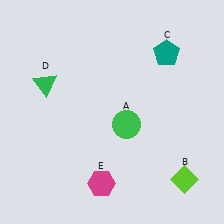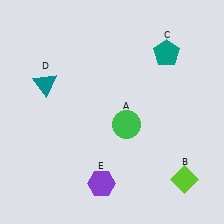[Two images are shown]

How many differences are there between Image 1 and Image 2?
There are 2 differences between the two images.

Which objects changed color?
D changed from green to teal. E changed from magenta to purple.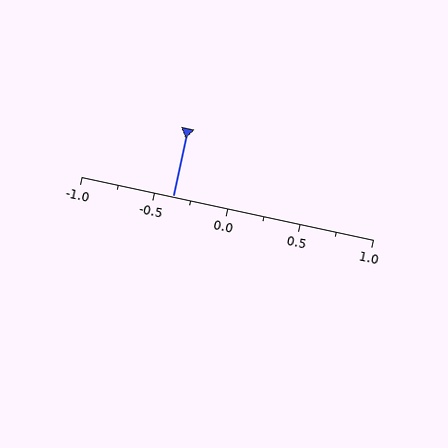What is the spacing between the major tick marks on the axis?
The major ticks are spaced 0.5 apart.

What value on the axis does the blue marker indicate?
The marker indicates approximately -0.38.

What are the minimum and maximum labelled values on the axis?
The axis runs from -1.0 to 1.0.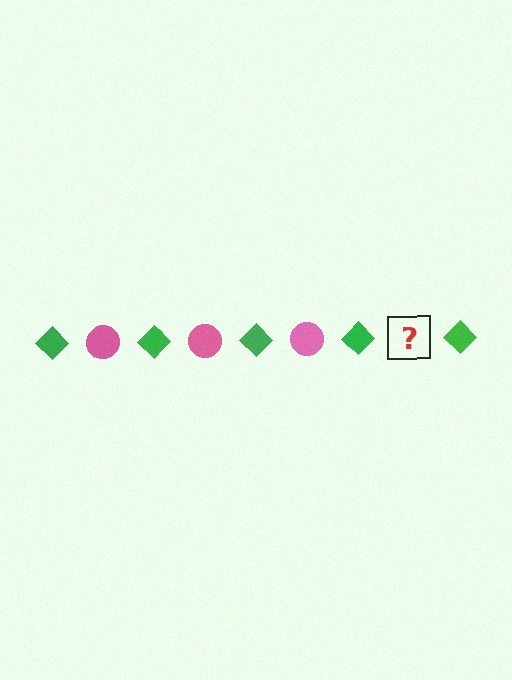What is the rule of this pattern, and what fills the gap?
The rule is that the pattern alternates between green diamond and pink circle. The gap should be filled with a pink circle.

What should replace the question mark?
The question mark should be replaced with a pink circle.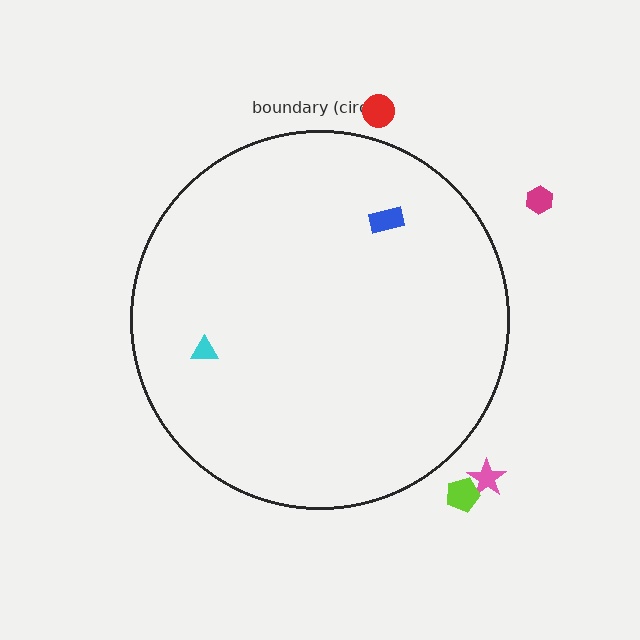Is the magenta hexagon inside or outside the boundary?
Outside.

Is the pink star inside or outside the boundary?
Outside.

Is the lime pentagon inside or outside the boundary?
Outside.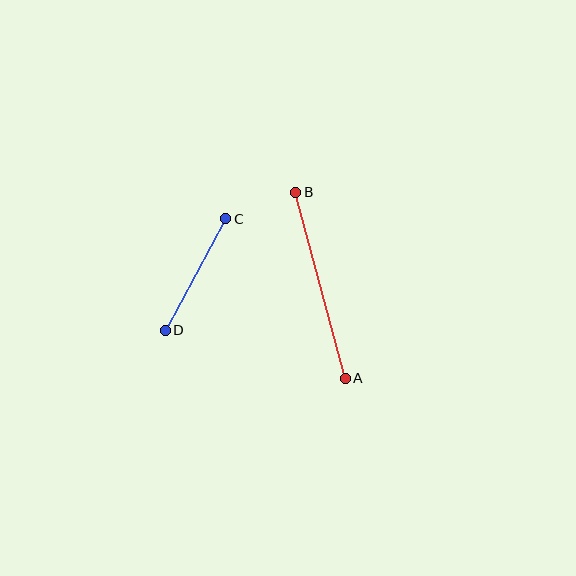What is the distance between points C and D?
The distance is approximately 127 pixels.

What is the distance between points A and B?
The distance is approximately 193 pixels.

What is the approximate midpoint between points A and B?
The midpoint is at approximately (321, 285) pixels.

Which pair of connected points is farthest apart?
Points A and B are farthest apart.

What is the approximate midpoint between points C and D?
The midpoint is at approximately (196, 274) pixels.